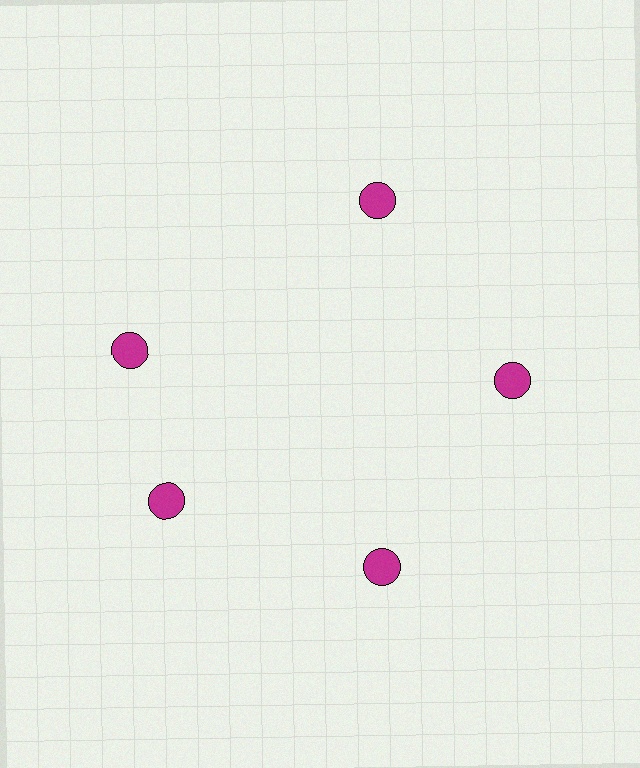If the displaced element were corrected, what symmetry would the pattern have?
It would have 5-fold rotational symmetry — the pattern would map onto itself every 72 degrees.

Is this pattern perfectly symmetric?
No. The 5 magenta circles are arranged in a ring, but one element near the 10 o'clock position is rotated out of alignment along the ring, breaking the 5-fold rotational symmetry.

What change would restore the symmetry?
The symmetry would be restored by rotating it back into even spacing with its neighbors so that all 5 circles sit at equal angles and equal distance from the center.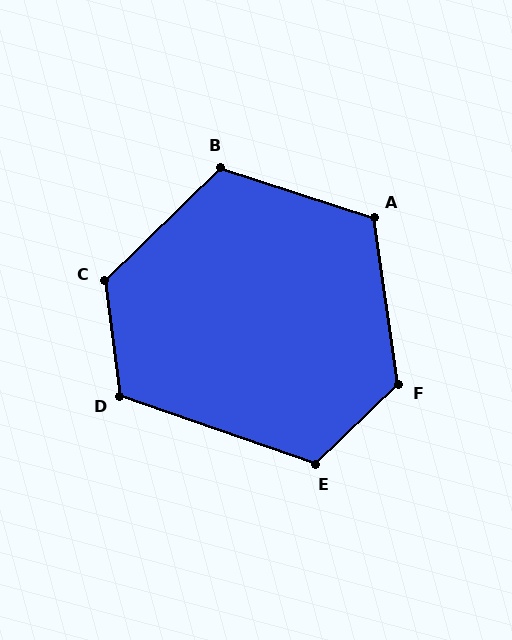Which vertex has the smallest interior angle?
A, at approximately 116 degrees.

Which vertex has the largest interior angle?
C, at approximately 127 degrees.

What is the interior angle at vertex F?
Approximately 126 degrees (obtuse).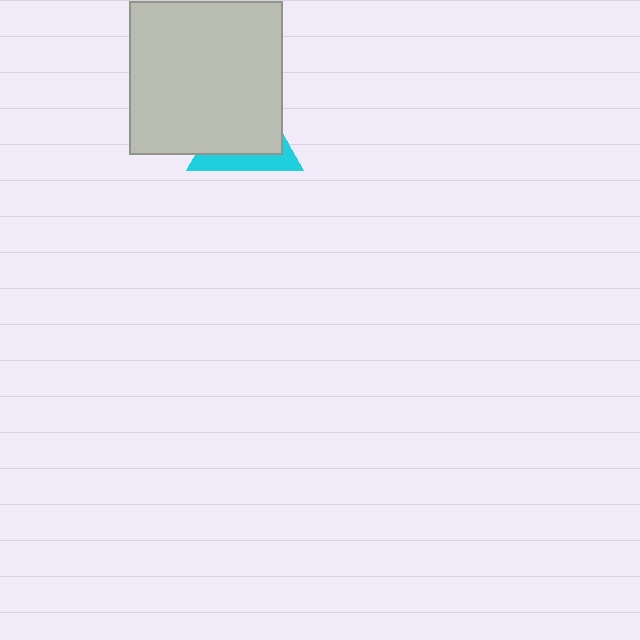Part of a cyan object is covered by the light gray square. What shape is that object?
It is a triangle.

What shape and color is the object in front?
The object in front is a light gray square.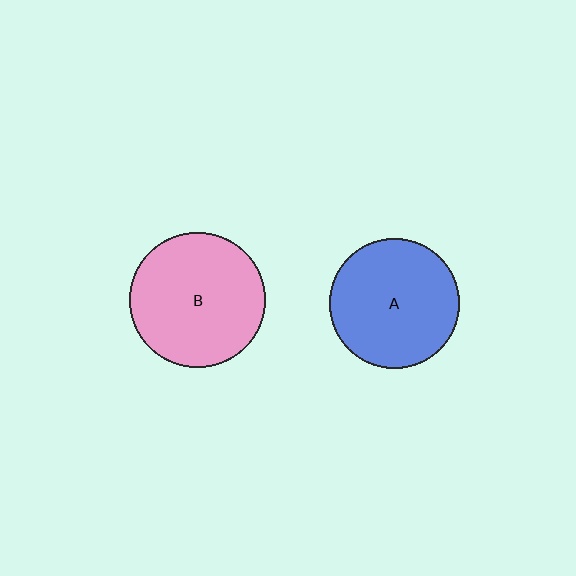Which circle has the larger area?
Circle B (pink).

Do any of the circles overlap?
No, none of the circles overlap.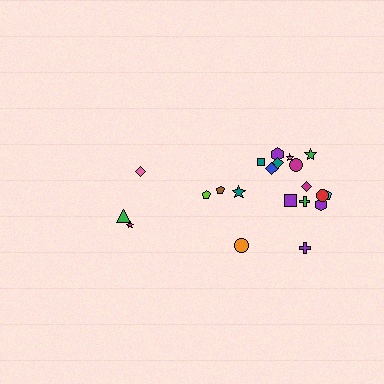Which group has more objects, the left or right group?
The right group.